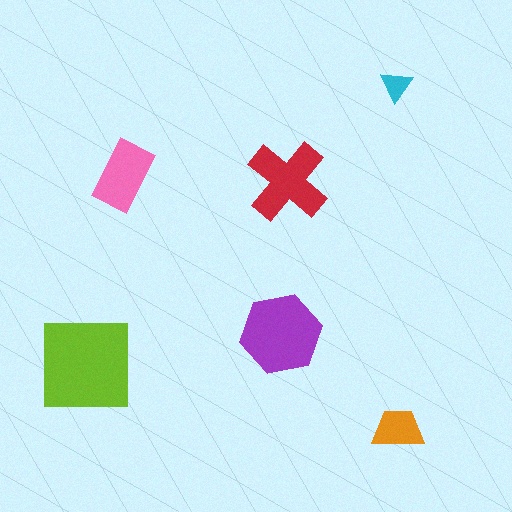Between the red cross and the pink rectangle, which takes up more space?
The red cross.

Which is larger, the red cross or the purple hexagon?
The purple hexagon.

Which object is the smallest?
The cyan triangle.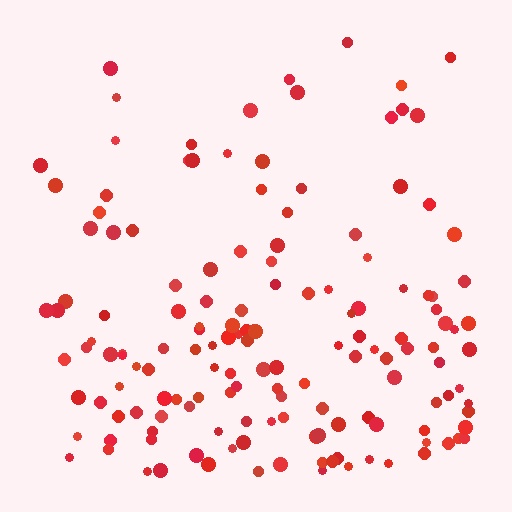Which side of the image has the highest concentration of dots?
The bottom.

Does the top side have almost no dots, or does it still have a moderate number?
Still a moderate number, just noticeably fewer than the bottom.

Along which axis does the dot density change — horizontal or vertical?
Vertical.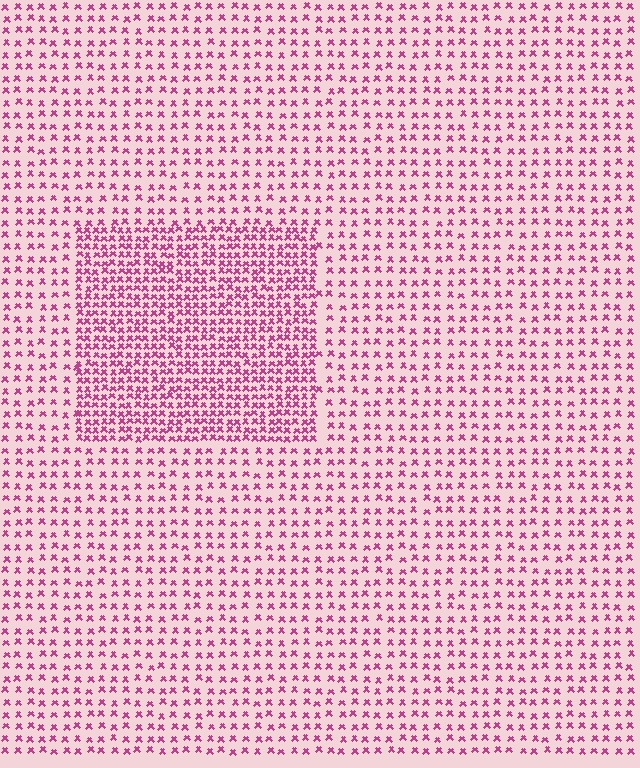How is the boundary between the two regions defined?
The boundary is defined by a change in element density (approximately 2.1x ratio). All elements are the same color, size, and shape.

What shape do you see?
I see a rectangle.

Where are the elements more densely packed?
The elements are more densely packed inside the rectangle boundary.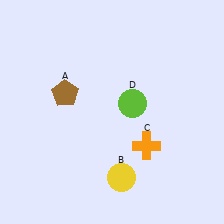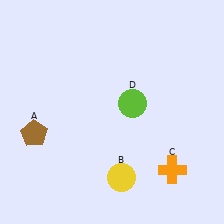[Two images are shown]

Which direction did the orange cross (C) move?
The orange cross (C) moved right.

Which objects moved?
The objects that moved are: the brown pentagon (A), the orange cross (C).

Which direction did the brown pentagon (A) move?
The brown pentagon (A) moved down.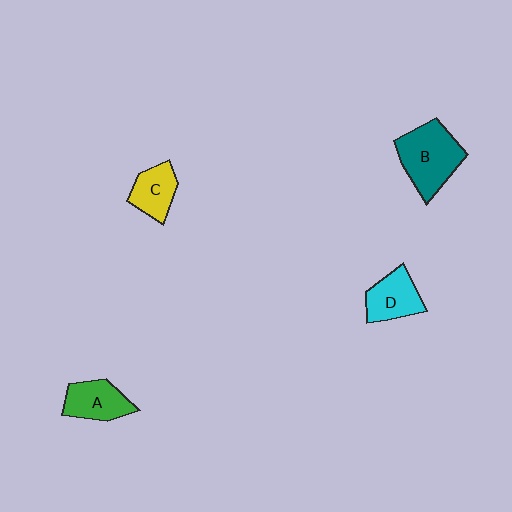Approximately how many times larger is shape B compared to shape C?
Approximately 1.7 times.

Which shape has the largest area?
Shape B (teal).